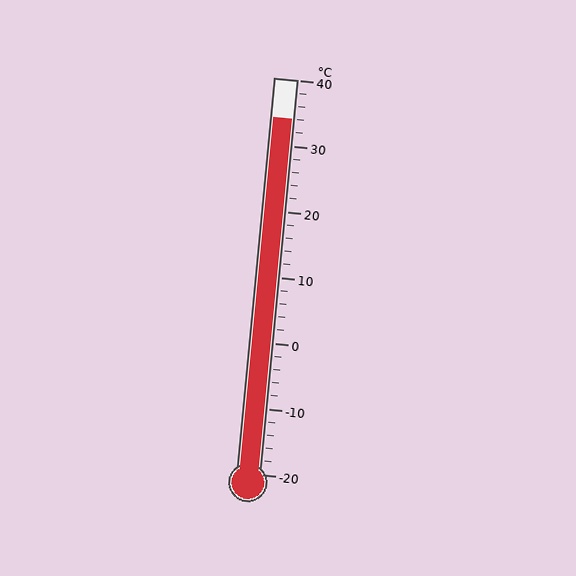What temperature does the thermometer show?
The thermometer shows approximately 34°C.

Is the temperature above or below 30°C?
The temperature is above 30°C.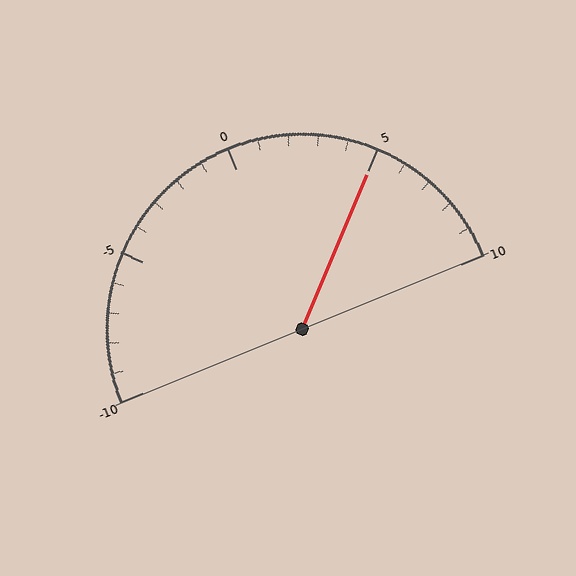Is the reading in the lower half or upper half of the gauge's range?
The reading is in the upper half of the range (-10 to 10).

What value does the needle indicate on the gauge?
The needle indicates approximately 5.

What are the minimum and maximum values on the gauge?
The gauge ranges from -10 to 10.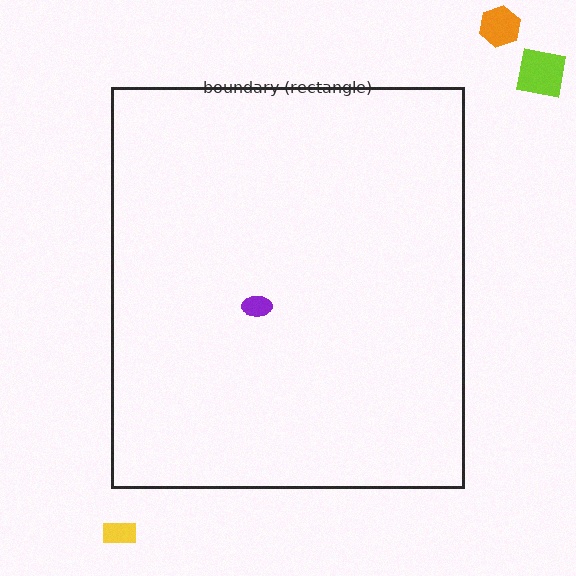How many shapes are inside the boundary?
1 inside, 3 outside.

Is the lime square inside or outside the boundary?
Outside.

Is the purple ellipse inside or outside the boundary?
Inside.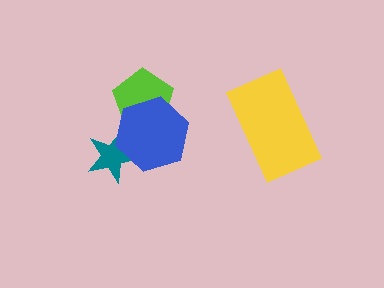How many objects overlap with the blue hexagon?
2 objects overlap with the blue hexagon.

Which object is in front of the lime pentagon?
The blue hexagon is in front of the lime pentagon.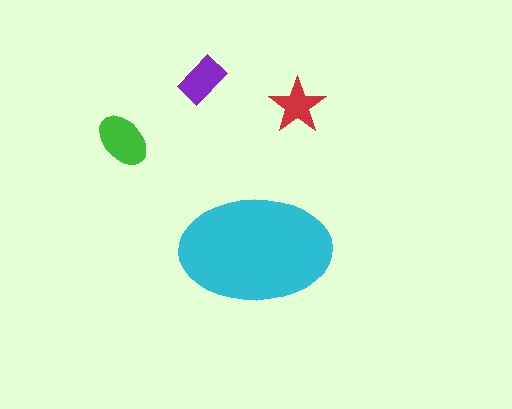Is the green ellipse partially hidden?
No, the green ellipse is fully visible.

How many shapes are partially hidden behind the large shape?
0 shapes are partially hidden.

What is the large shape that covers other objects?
A cyan ellipse.